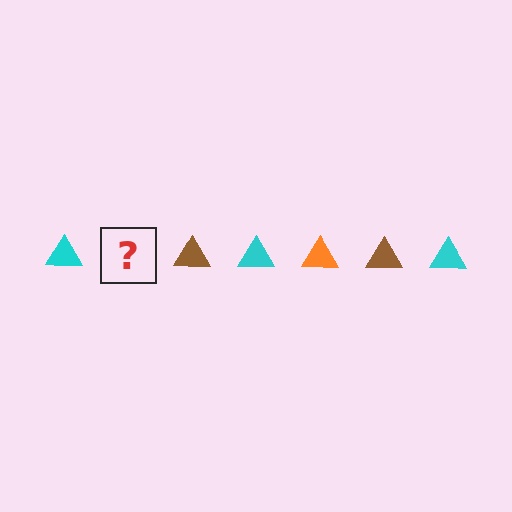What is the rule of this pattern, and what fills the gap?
The rule is that the pattern cycles through cyan, orange, brown triangles. The gap should be filled with an orange triangle.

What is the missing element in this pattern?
The missing element is an orange triangle.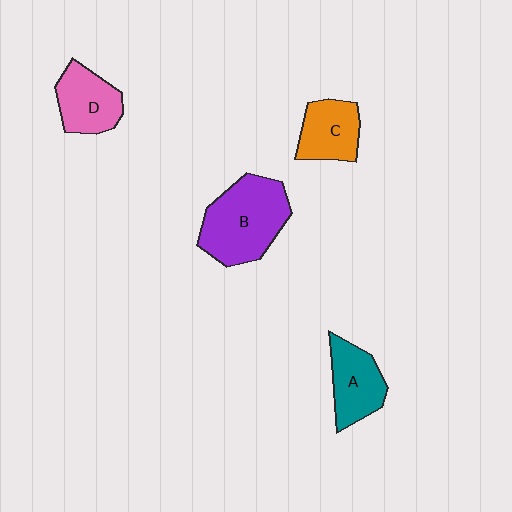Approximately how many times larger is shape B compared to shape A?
Approximately 1.6 times.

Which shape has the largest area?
Shape B (purple).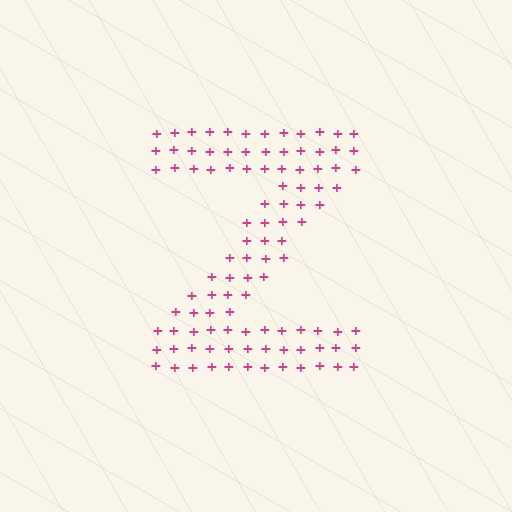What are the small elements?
The small elements are plus signs.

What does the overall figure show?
The overall figure shows the letter Z.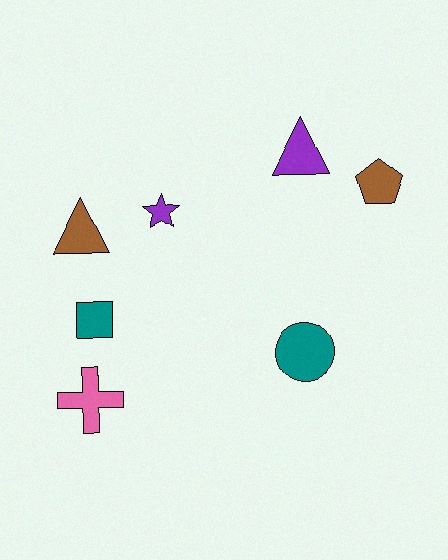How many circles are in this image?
There is 1 circle.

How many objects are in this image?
There are 7 objects.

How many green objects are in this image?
There are no green objects.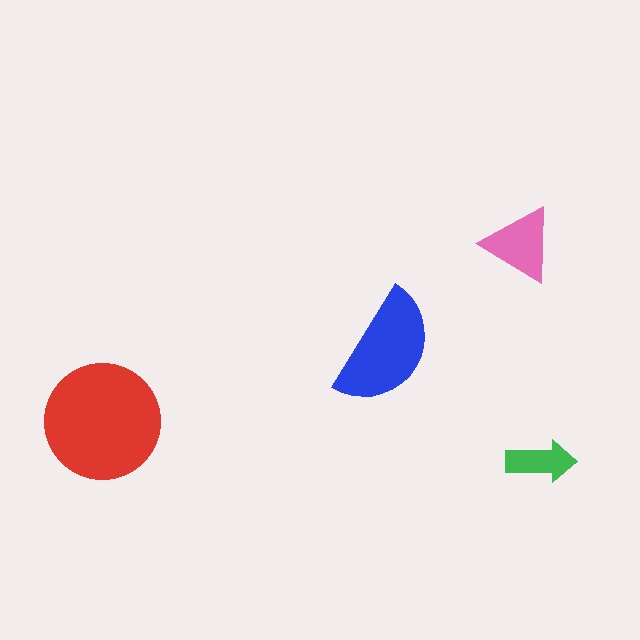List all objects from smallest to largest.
The green arrow, the pink triangle, the blue semicircle, the red circle.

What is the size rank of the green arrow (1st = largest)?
4th.